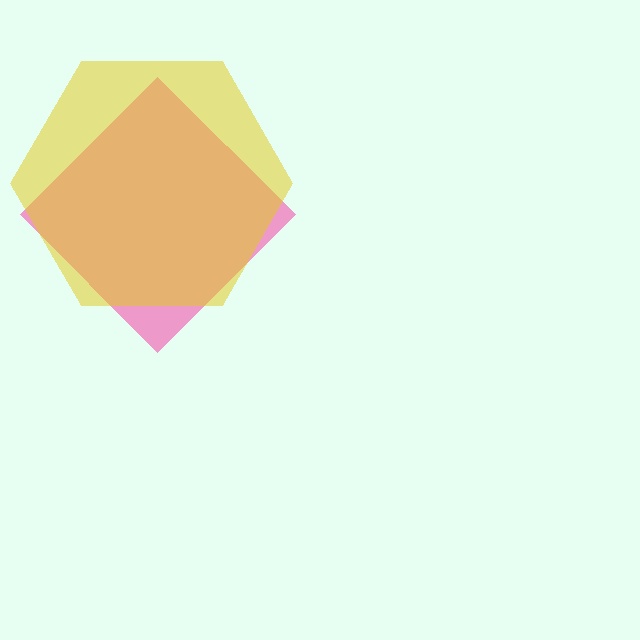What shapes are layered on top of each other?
The layered shapes are: a pink diamond, a yellow hexagon.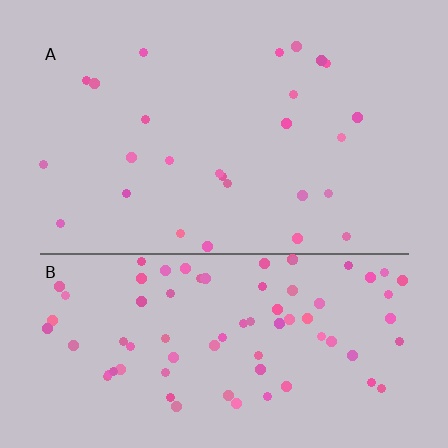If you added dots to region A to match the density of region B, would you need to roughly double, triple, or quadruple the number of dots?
Approximately triple.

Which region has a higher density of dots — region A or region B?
B (the bottom).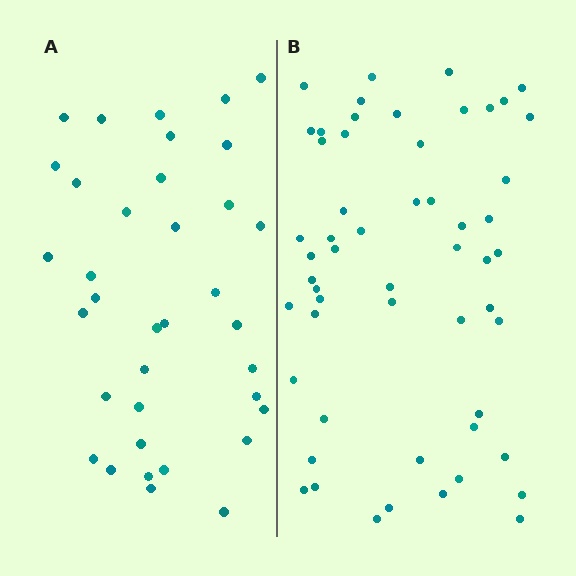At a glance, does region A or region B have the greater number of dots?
Region B (the right region) has more dots.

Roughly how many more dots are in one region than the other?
Region B has approximately 20 more dots than region A.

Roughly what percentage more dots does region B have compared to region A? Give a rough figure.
About 55% more.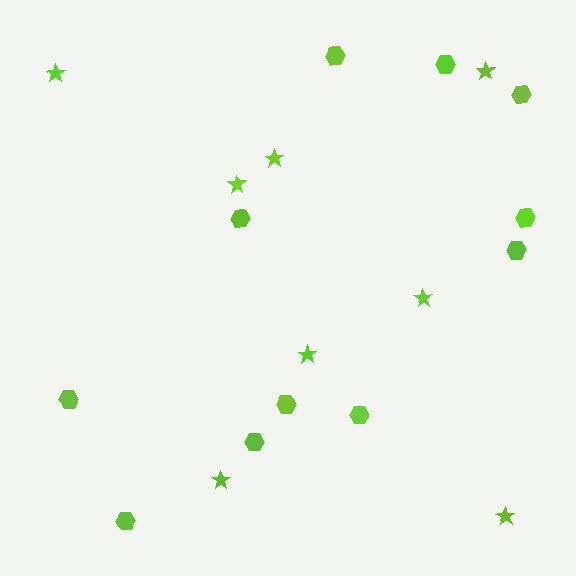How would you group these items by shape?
There are 2 groups: one group of stars (8) and one group of hexagons (11).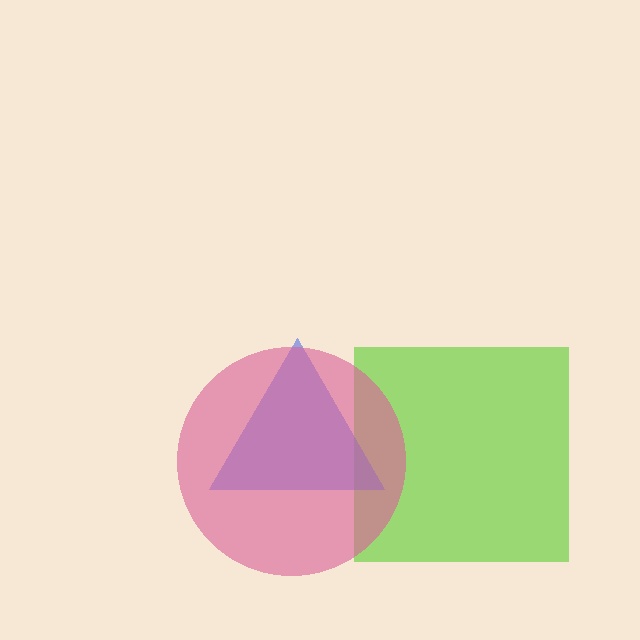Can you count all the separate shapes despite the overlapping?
Yes, there are 3 separate shapes.